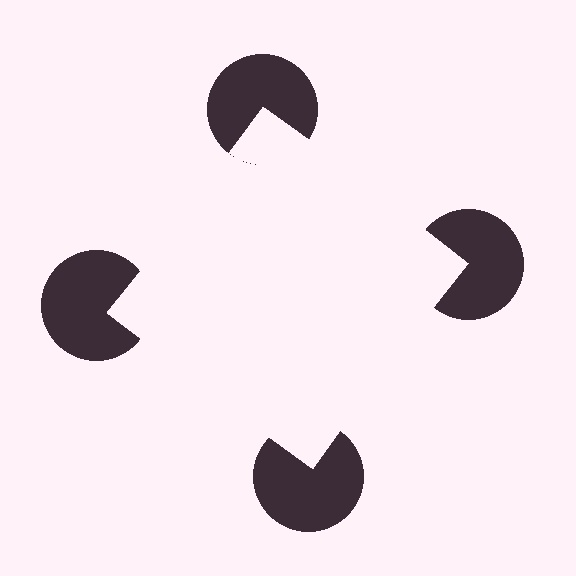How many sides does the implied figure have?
4 sides.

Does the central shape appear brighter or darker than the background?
It typically appears slightly brighter than the background, even though no actual brightness change is drawn.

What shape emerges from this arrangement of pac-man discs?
An illusory square — its edges are inferred from the aligned wedge cuts in the pac-man discs, not physically drawn.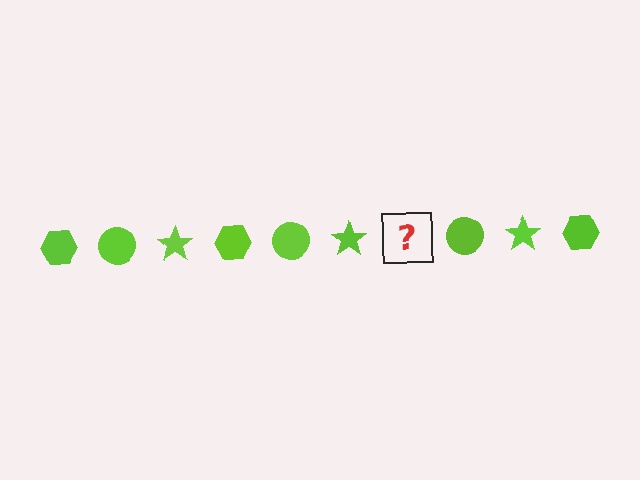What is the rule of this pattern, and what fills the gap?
The rule is that the pattern cycles through hexagon, circle, star shapes in lime. The gap should be filled with a lime hexagon.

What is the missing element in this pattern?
The missing element is a lime hexagon.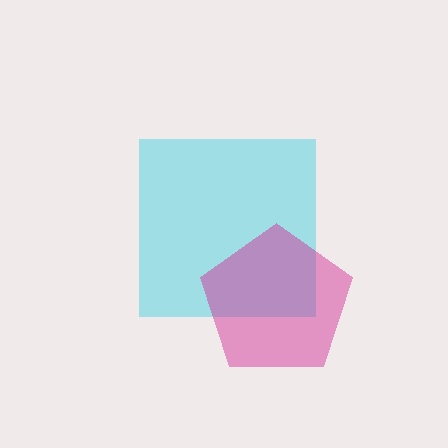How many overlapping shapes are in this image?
There are 2 overlapping shapes in the image.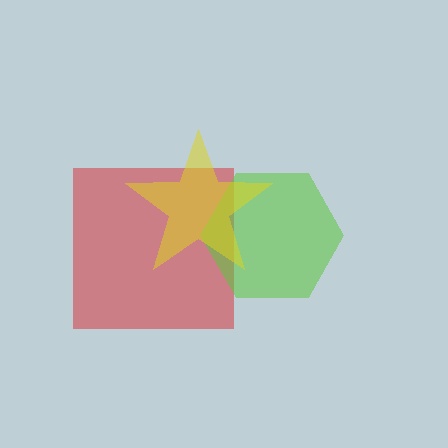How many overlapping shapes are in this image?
There are 3 overlapping shapes in the image.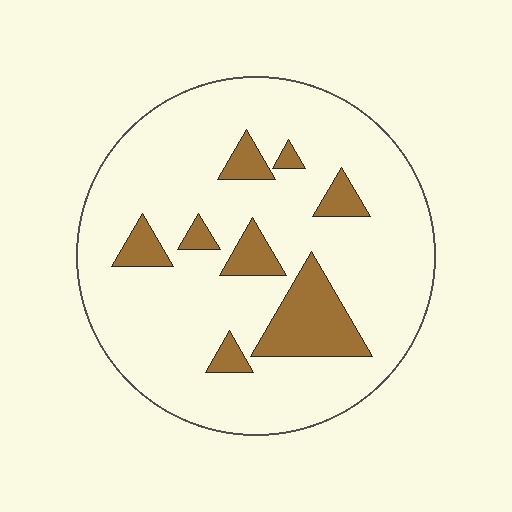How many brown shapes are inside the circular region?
8.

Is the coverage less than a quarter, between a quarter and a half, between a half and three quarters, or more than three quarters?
Less than a quarter.